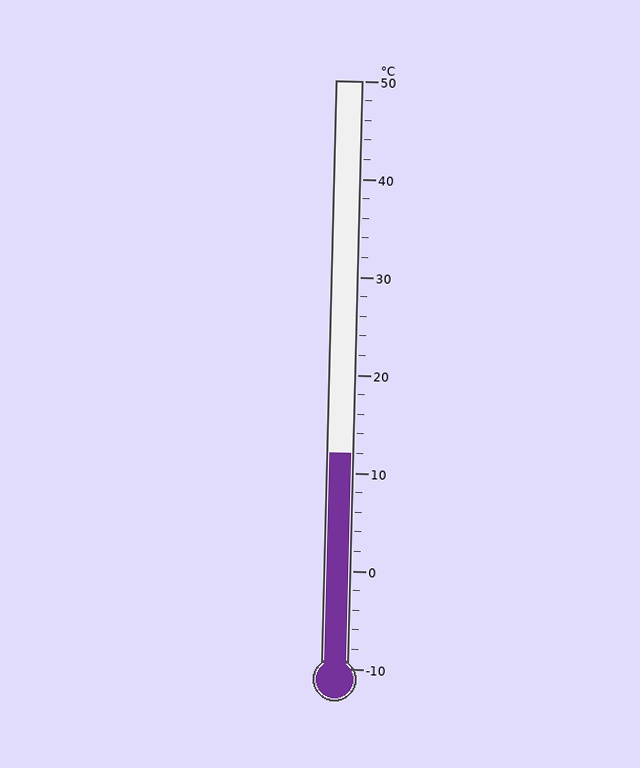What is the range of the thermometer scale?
The thermometer scale ranges from -10°C to 50°C.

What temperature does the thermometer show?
The thermometer shows approximately 12°C.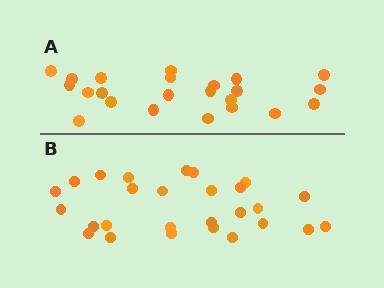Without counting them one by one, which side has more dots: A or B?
Region B (the bottom region) has more dots.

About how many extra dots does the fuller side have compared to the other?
Region B has about 4 more dots than region A.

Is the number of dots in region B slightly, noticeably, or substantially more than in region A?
Region B has only slightly more — the two regions are fairly close. The ratio is roughly 1.2 to 1.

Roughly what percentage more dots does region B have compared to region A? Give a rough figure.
About 15% more.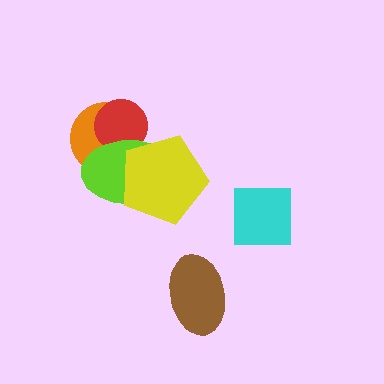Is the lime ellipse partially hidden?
Yes, it is partially covered by another shape.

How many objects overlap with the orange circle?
3 objects overlap with the orange circle.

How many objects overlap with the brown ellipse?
0 objects overlap with the brown ellipse.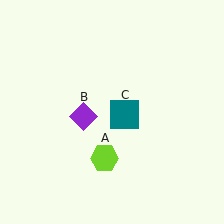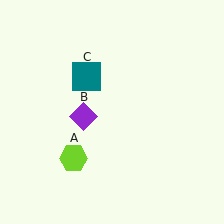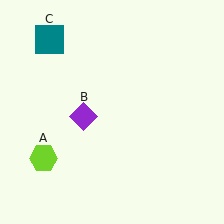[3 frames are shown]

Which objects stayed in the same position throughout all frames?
Purple diamond (object B) remained stationary.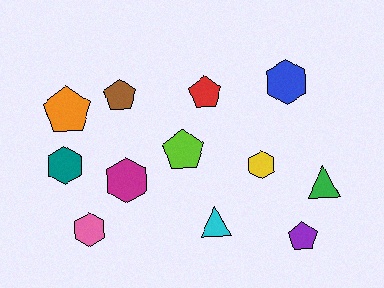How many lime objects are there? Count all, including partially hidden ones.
There is 1 lime object.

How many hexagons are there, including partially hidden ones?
There are 5 hexagons.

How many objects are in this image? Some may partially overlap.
There are 12 objects.